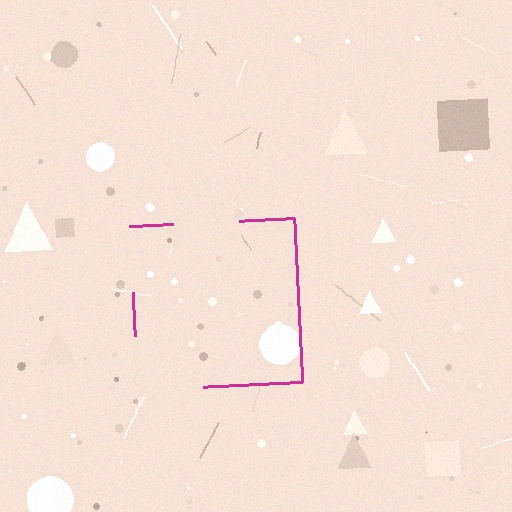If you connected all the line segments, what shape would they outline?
They would outline a square.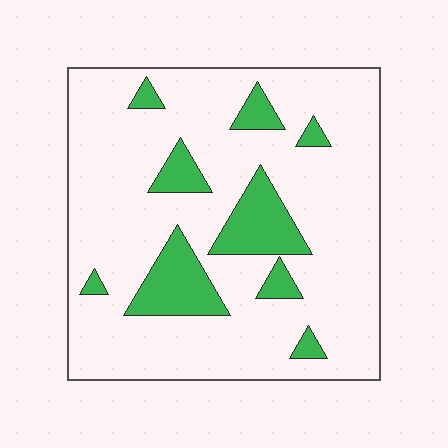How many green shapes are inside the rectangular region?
9.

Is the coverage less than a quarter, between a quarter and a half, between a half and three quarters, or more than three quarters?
Less than a quarter.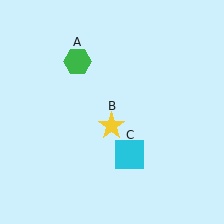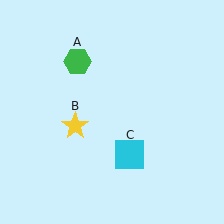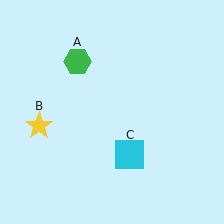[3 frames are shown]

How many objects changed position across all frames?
1 object changed position: yellow star (object B).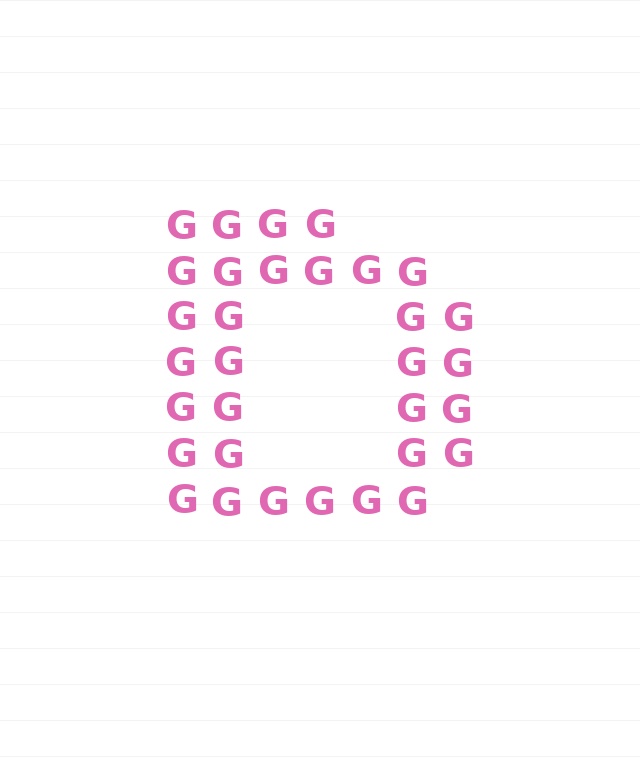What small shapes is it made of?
It is made of small letter G's.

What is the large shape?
The large shape is the letter D.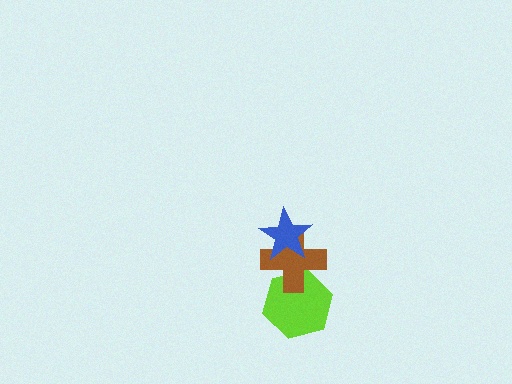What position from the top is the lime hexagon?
The lime hexagon is 3rd from the top.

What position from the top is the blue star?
The blue star is 1st from the top.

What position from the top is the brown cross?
The brown cross is 2nd from the top.